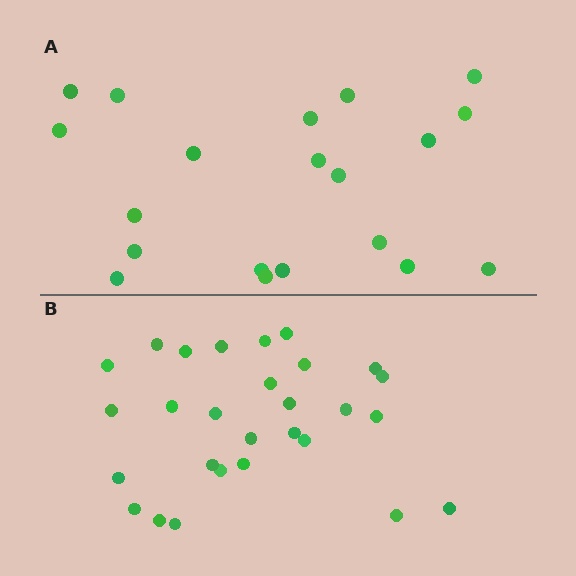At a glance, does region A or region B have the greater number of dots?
Region B (the bottom region) has more dots.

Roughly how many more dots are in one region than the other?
Region B has roughly 8 or so more dots than region A.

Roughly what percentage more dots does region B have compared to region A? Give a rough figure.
About 40% more.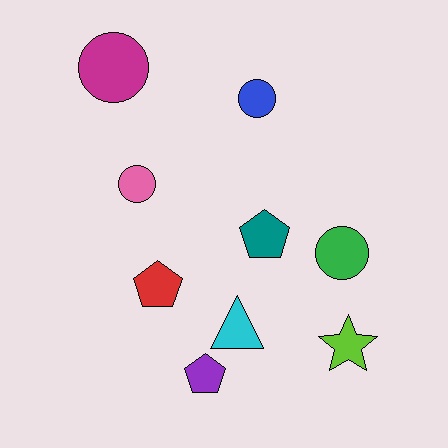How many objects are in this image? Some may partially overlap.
There are 9 objects.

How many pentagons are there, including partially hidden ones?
There are 3 pentagons.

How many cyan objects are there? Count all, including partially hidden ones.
There is 1 cyan object.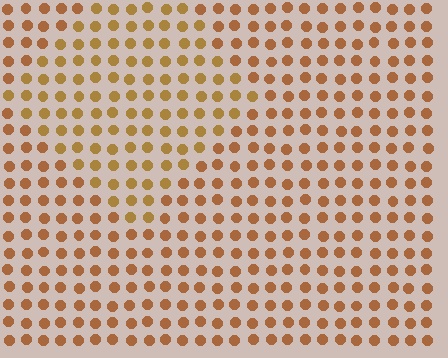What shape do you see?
I see a diamond.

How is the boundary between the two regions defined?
The boundary is defined purely by a slight shift in hue (about 16 degrees). Spacing, size, and orientation are identical on both sides.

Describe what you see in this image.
The image is filled with small brown elements in a uniform arrangement. A diamond-shaped region is visible where the elements are tinted to a slightly different hue, forming a subtle color boundary.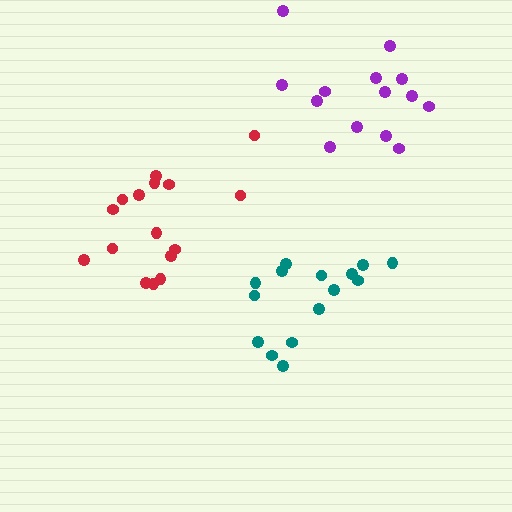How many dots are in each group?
Group 1: 15 dots, Group 2: 16 dots, Group 3: 14 dots (45 total).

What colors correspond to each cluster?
The clusters are colored: teal, red, purple.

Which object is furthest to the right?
The purple cluster is rightmost.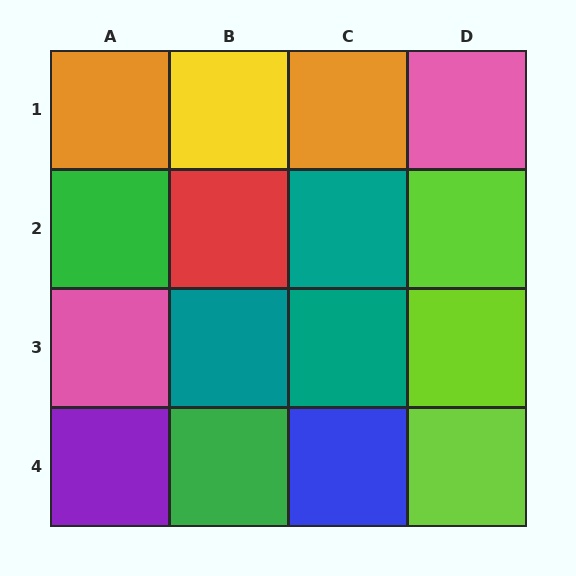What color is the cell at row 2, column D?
Lime.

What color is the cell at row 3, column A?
Pink.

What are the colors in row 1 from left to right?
Orange, yellow, orange, pink.